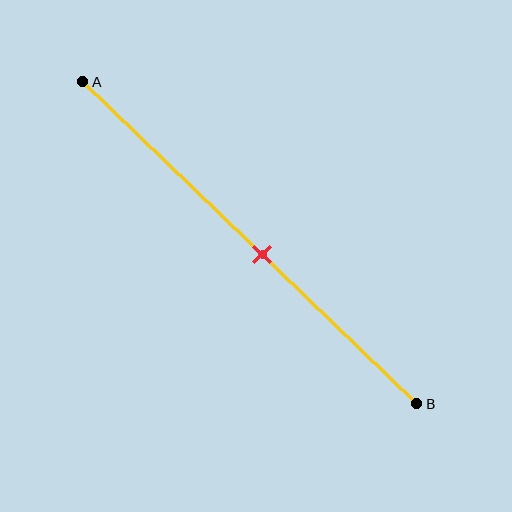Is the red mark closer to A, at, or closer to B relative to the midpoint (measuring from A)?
The red mark is closer to point B than the midpoint of segment AB.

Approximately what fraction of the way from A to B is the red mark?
The red mark is approximately 55% of the way from A to B.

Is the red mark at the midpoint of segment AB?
No, the mark is at about 55% from A, not at the 50% midpoint.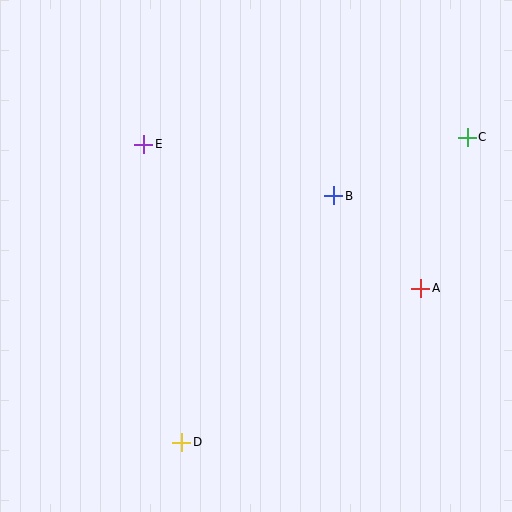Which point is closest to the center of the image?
Point B at (334, 196) is closest to the center.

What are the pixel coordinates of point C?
Point C is at (467, 137).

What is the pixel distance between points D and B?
The distance between D and B is 290 pixels.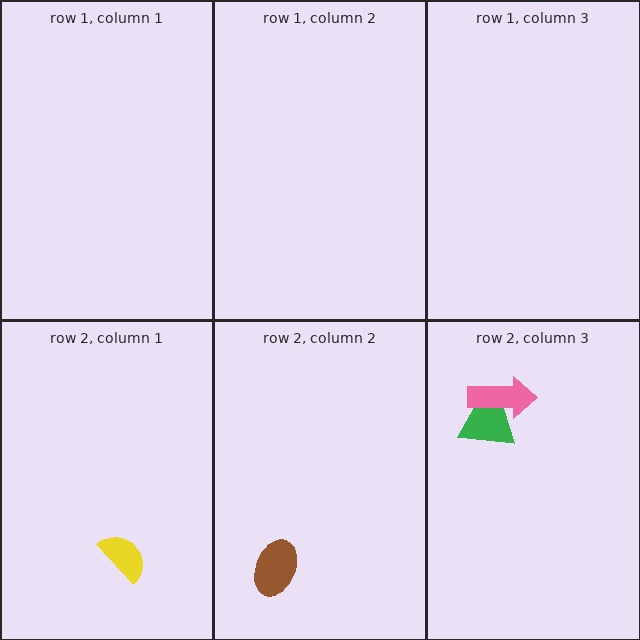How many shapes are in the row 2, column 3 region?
2.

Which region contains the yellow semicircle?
The row 2, column 1 region.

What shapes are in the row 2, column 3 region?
The green trapezoid, the pink arrow.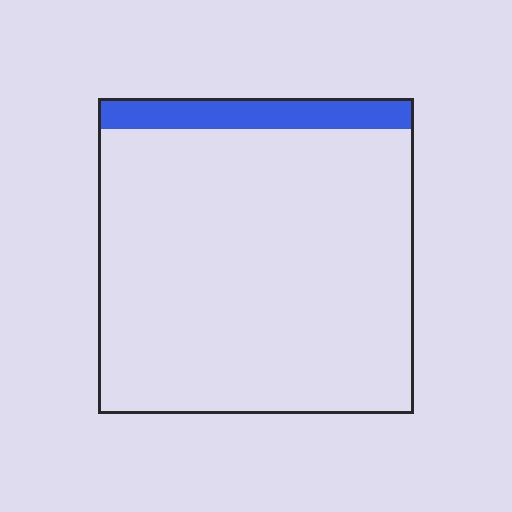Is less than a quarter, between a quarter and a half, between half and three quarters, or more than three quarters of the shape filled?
Less than a quarter.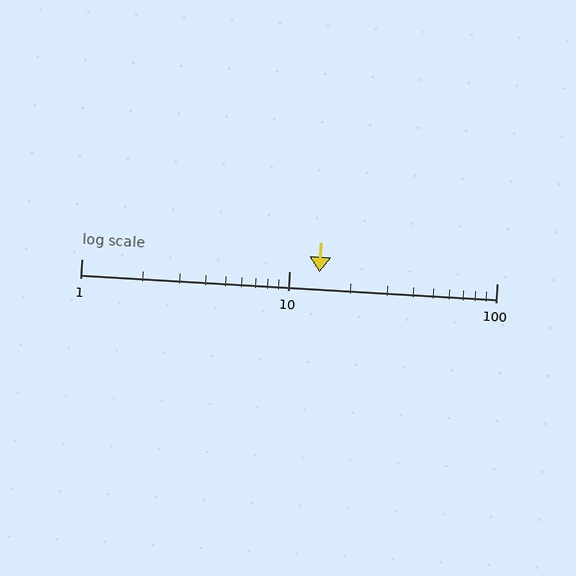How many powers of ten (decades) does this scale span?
The scale spans 2 decades, from 1 to 100.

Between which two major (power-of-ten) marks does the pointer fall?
The pointer is between 10 and 100.